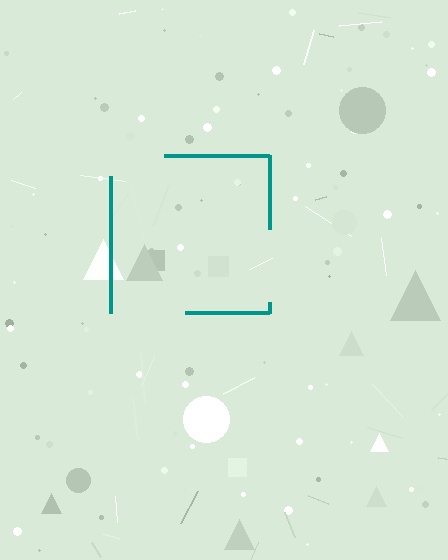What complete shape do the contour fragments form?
The contour fragments form a square.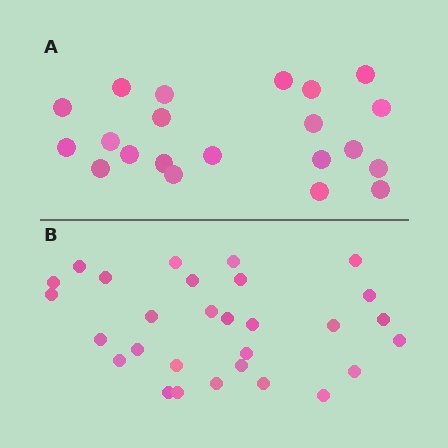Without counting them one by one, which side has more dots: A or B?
Region B (the bottom region) has more dots.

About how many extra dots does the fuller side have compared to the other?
Region B has roughly 8 or so more dots than region A.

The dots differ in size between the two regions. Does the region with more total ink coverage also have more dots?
No. Region A has more total ink coverage because its dots are larger, but region B actually contains more individual dots. Total area can be misleading — the number of items is what matters here.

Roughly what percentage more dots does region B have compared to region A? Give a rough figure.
About 40% more.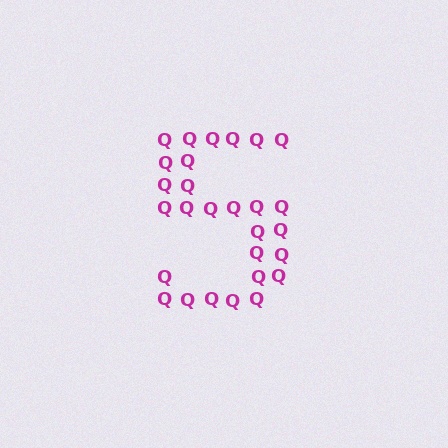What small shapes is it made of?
It is made of small letter Q's.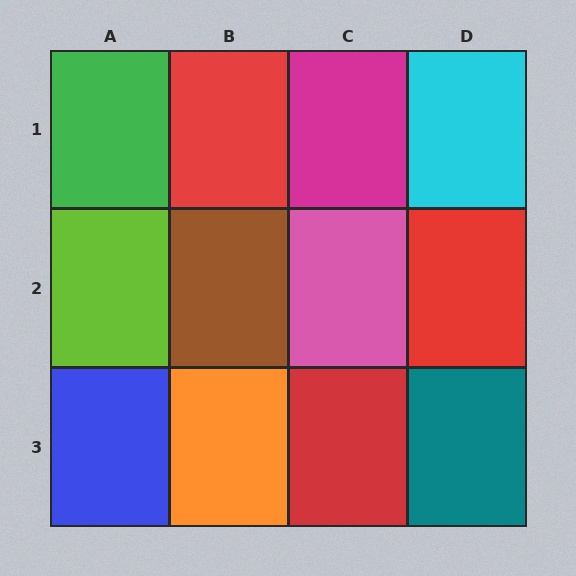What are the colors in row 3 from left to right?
Blue, orange, red, teal.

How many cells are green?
1 cell is green.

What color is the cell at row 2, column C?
Pink.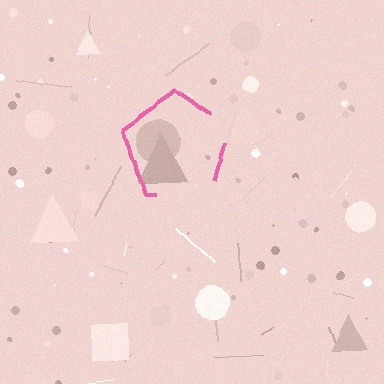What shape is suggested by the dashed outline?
The dashed outline suggests a pentagon.